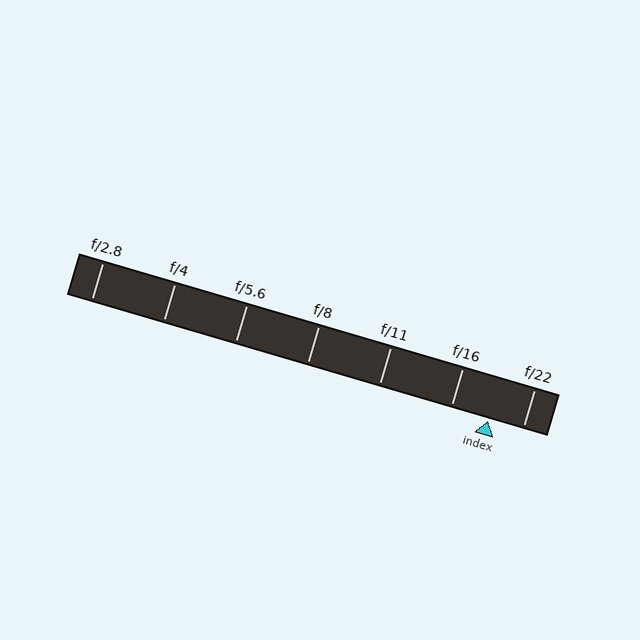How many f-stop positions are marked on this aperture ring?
There are 7 f-stop positions marked.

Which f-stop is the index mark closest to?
The index mark is closest to f/22.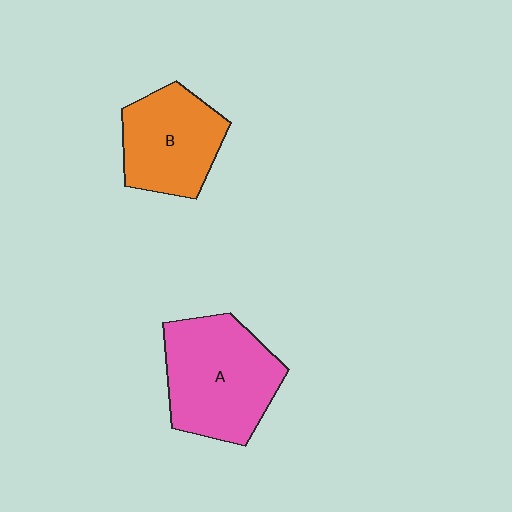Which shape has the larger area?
Shape A (pink).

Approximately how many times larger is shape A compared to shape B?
Approximately 1.3 times.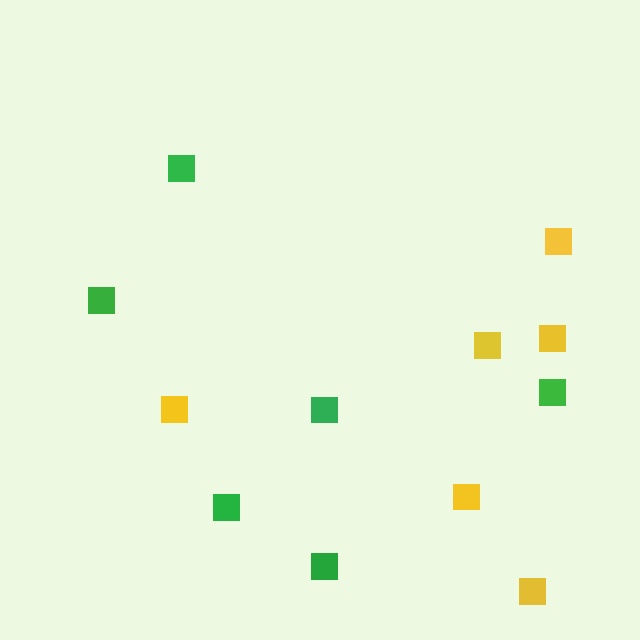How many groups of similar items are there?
There are 2 groups: one group of yellow squares (6) and one group of green squares (6).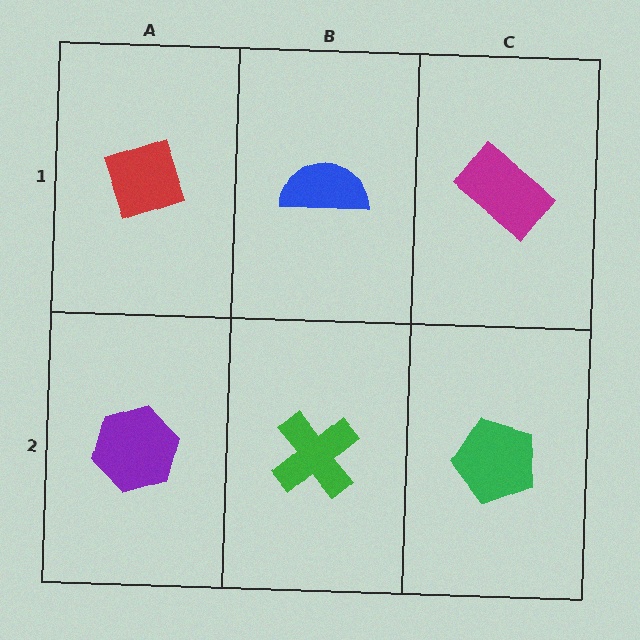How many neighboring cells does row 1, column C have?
2.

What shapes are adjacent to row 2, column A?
A red diamond (row 1, column A), a green cross (row 2, column B).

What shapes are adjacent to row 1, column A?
A purple hexagon (row 2, column A), a blue semicircle (row 1, column B).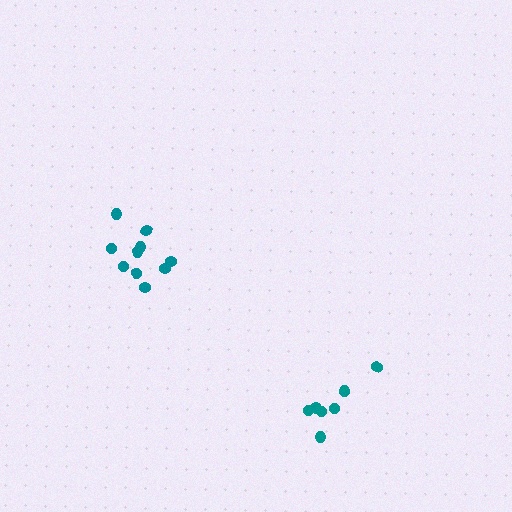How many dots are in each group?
Group 1: 8 dots, Group 2: 10 dots (18 total).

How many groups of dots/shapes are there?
There are 2 groups.